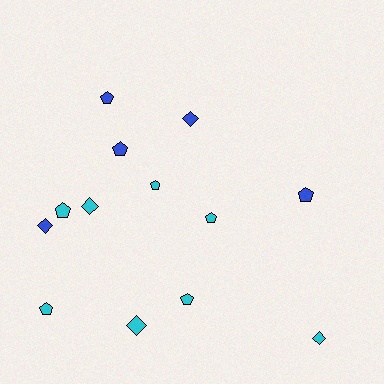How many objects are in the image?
There are 13 objects.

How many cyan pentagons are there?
There are 5 cyan pentagons.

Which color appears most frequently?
Cyan, with 8 objects.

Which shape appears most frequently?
Pentagon, with 8 objects.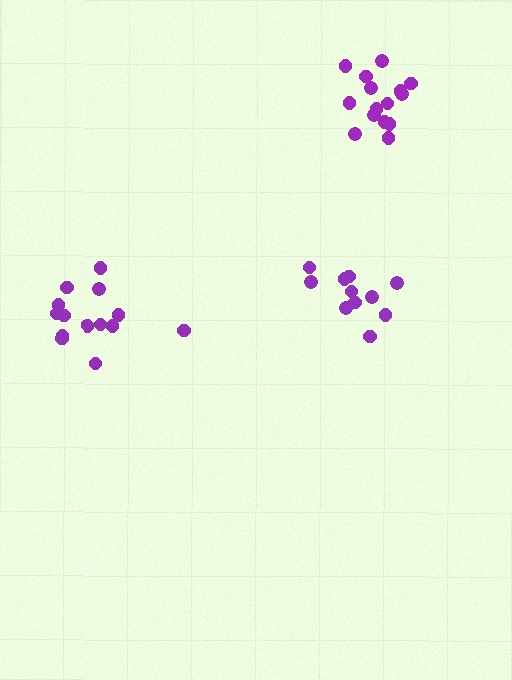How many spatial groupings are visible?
There are 3 spatial groupings.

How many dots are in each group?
Group 1: 11 dots, Group 2: 14 dots, Group 3: 15 dots (40 total).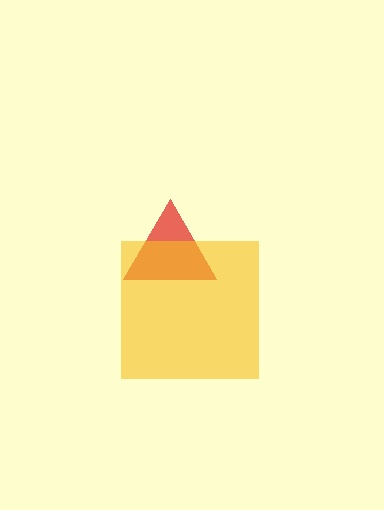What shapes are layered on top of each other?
The layered shapes are: a red triangle, a yellow square.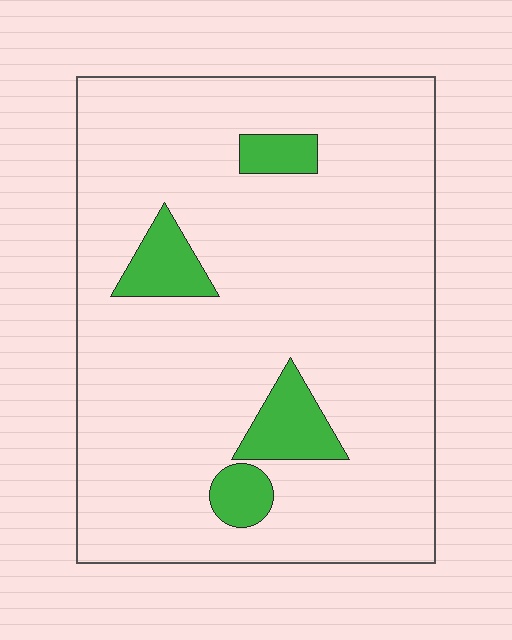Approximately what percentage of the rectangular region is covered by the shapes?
Approximately 10%.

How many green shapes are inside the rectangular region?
4.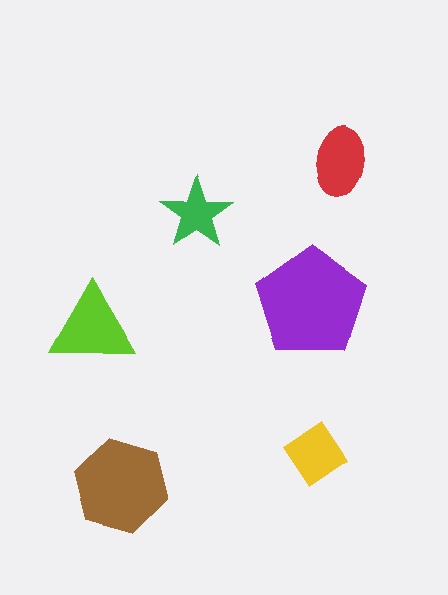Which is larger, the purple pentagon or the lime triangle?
The purple pentagon.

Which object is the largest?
The purple pentagon.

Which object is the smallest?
The green star.